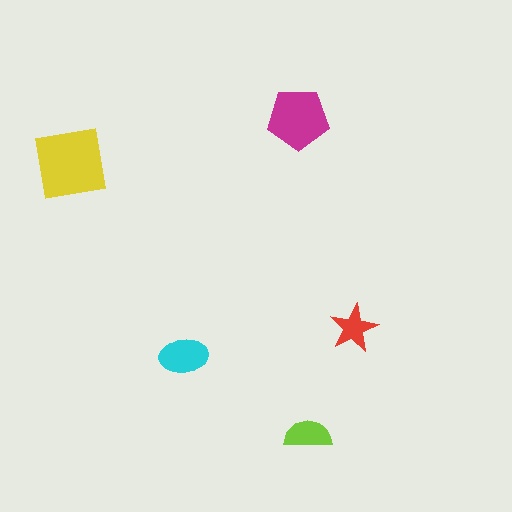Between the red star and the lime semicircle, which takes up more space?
The lime semicircle.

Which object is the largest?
The yellow square.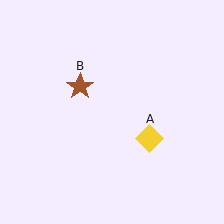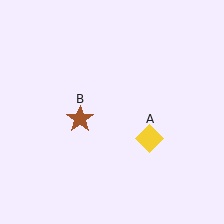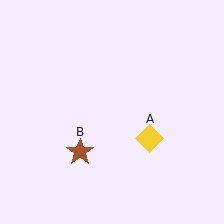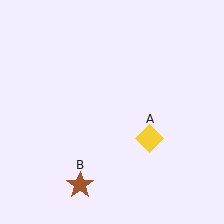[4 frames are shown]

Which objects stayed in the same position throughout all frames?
Yellow diamond (object A) remained stationary.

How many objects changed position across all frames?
1 object changed position: brown star (object B).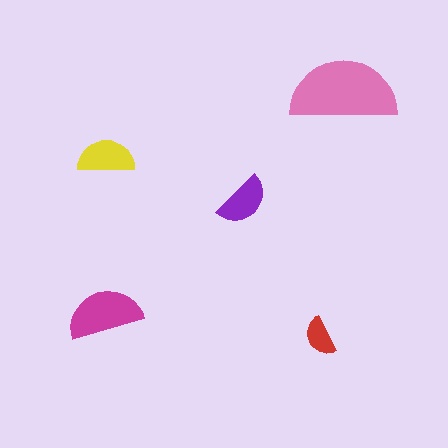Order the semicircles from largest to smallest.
the pink one, the magenta one, the yellow one, the purple one, the red one.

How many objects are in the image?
There are 5 objects in the image.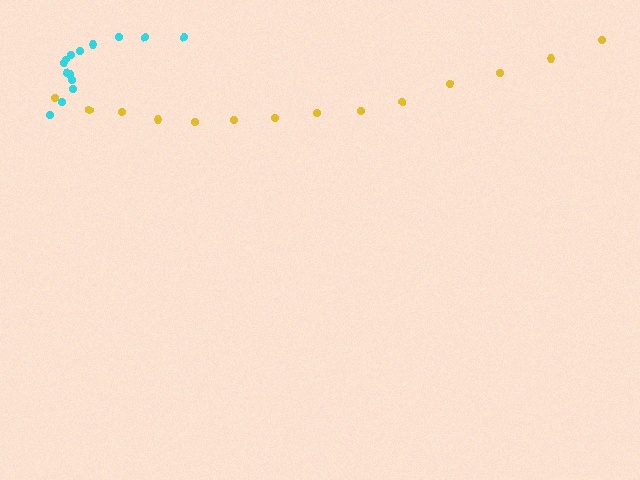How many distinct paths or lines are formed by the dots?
There are 2 distinct paths.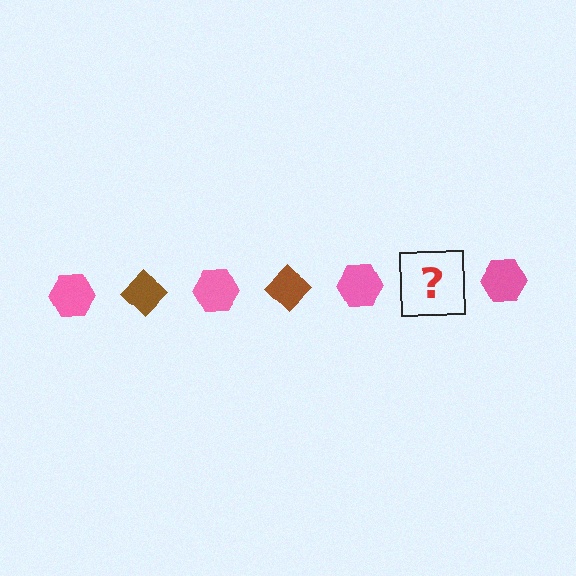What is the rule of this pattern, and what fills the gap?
The rule is that the pattern alternates between pink hexagon and brown diamond. The gap should be filled with a brown diamond.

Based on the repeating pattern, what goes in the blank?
The blank should be a brown diamond.